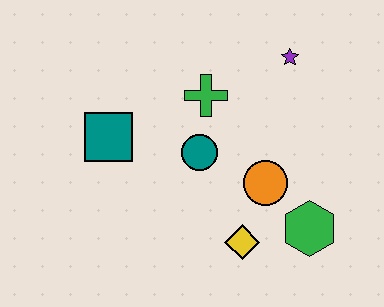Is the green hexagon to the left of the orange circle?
No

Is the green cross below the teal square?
No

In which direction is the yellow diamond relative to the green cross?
The yellow diamond is below the green cross.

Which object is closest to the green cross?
The teal circle is closest to the green cross.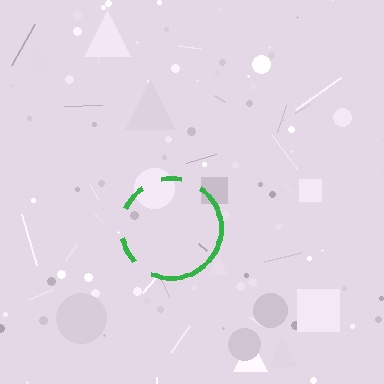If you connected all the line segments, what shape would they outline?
They would outline a circle.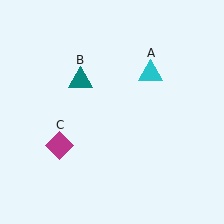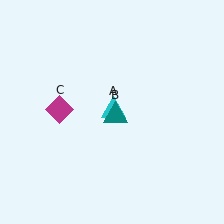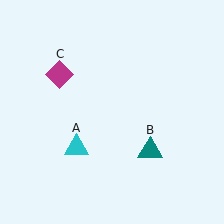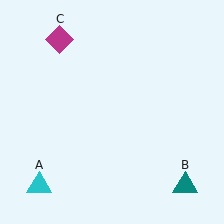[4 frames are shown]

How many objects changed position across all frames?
3 objects changed position: cyan triangle (object A), teal triangle (object B), magenta diamond (object C).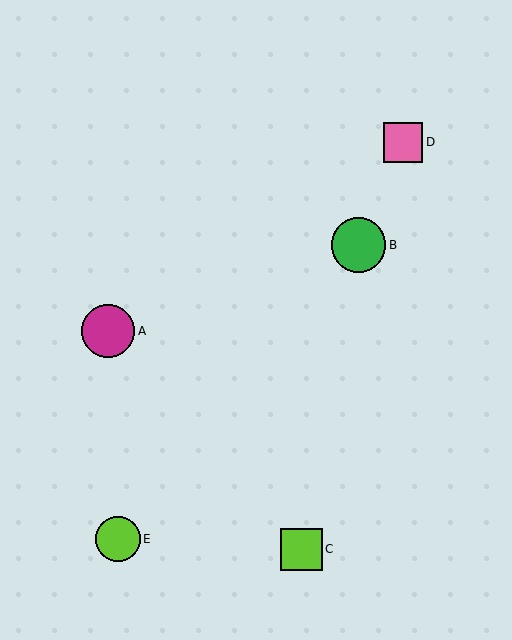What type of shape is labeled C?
Shape C is a lime square.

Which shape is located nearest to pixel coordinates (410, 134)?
The pink square (labeled D) at (403, 142) is nearest to that location.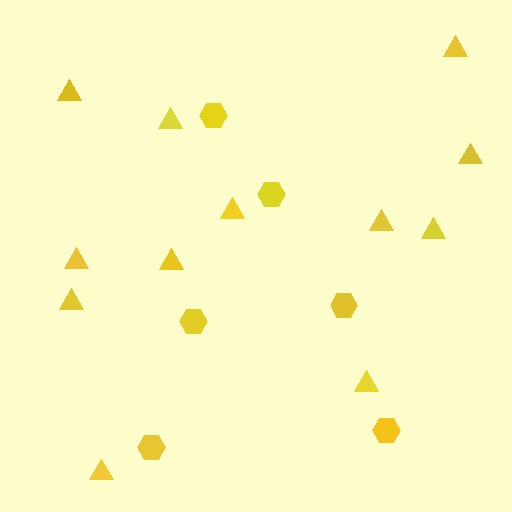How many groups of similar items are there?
There are 2 groups: one group of hexagons (6) and one group of triangles (12).